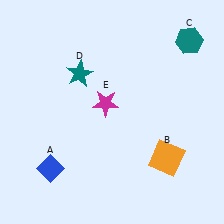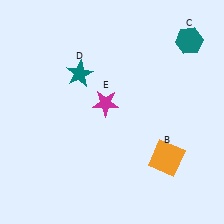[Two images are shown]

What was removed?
The blue diamond (A) was removed in Image 2.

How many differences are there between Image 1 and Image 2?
There is 1 difference between the two images.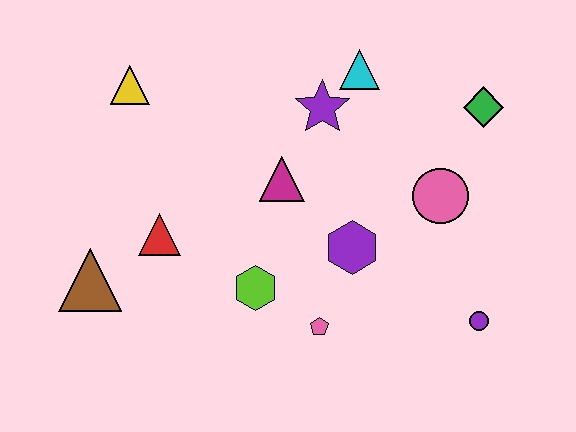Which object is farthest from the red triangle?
The green diamond is farthest from the red triangle.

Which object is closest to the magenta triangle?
The purple star is closest to the magenta triangle.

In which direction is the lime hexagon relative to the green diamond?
The lime hexagon is to the left of the green diamond.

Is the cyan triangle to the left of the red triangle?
No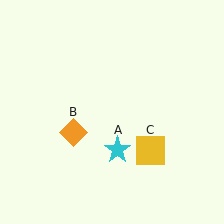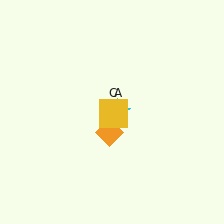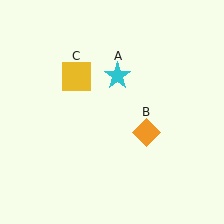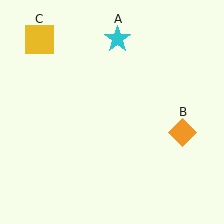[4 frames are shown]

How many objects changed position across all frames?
3 objects changed position: cyan star (object A), orange diamond (object B), yellow square (object C).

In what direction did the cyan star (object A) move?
The cyan star (object A) moved up.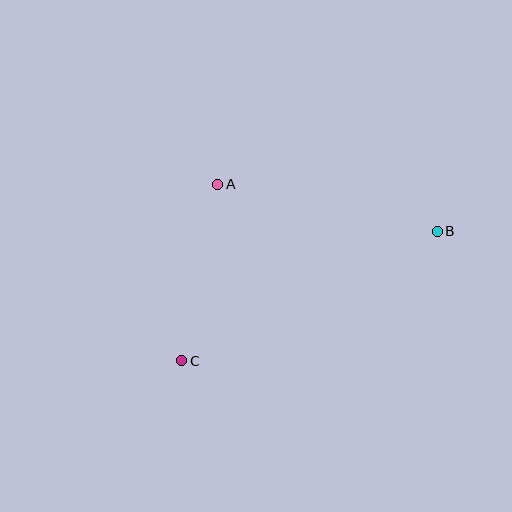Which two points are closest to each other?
Points A and C are closest to each other.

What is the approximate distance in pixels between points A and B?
The distance between A and B is approximately 224 pixels.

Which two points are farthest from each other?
Points B and C are farthest from each other.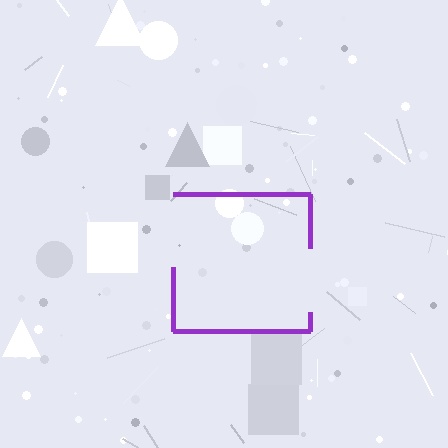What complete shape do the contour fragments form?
The contour fragments form a square.